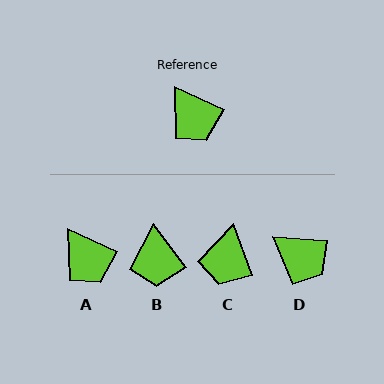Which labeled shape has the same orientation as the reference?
A.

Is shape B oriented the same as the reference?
No, it is off by about 28 degrees.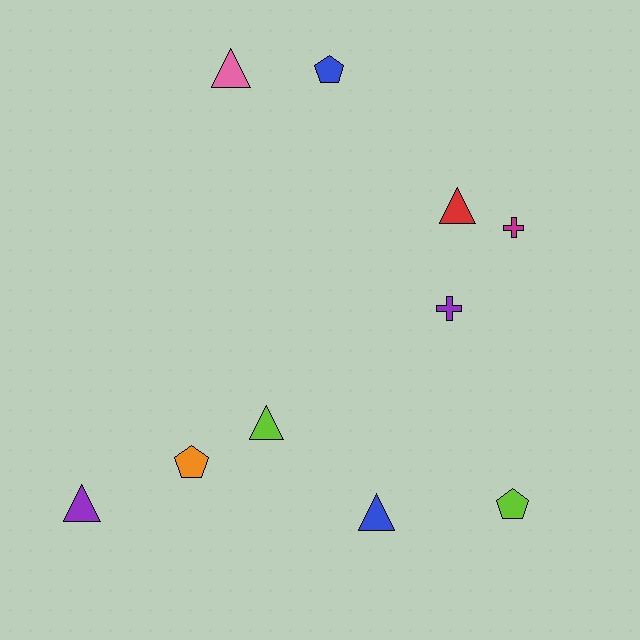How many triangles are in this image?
There are 5 triangles.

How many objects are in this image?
There are 10 objects.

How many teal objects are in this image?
There are no teal objects.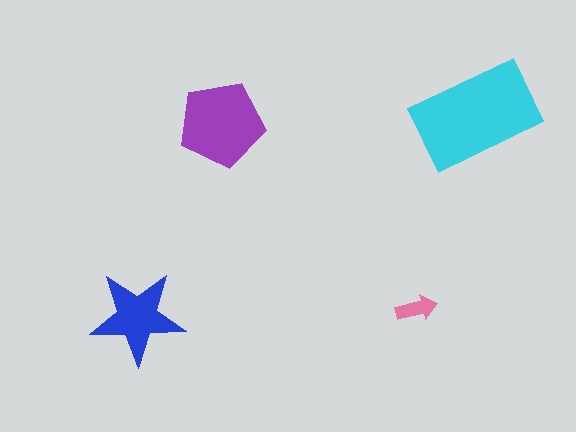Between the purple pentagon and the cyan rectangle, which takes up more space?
The cyan rectangle.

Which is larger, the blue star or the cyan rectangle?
The cyan rectangle.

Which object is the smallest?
The pink arrow.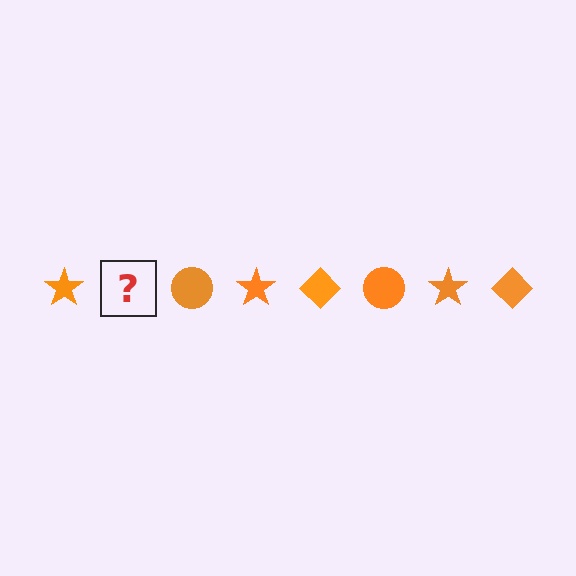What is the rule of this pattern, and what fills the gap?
The rule is that the pattern cycles through star, diamond, circle shapes in orange. The gap should be filled with an orange diamond.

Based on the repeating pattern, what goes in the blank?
The blank should be an orange diamond.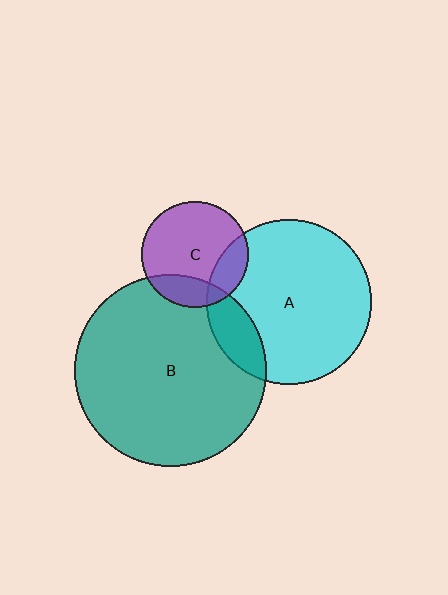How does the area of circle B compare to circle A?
Approximately 1.4 times.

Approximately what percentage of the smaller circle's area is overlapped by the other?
Approximately 20%.